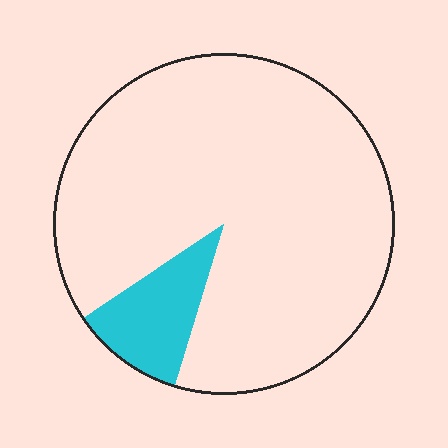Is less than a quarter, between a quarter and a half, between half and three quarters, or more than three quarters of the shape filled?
Less than a quarter.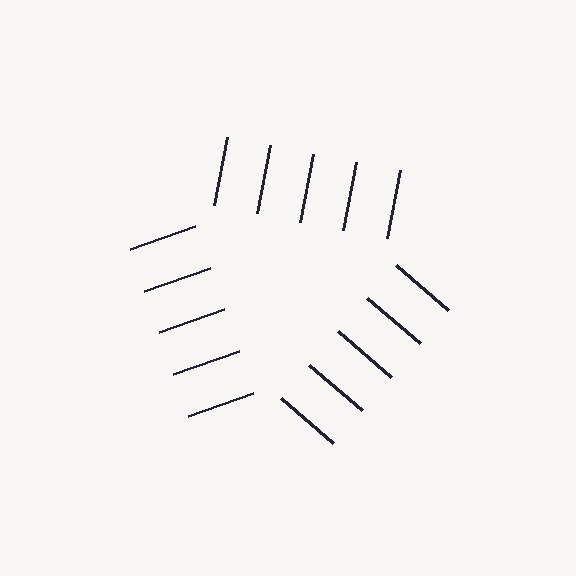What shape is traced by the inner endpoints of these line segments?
An illusory triangle — the line segments terminate on its edges but no continuous stroke is drawn.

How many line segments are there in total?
15 — 5 along each of the 3 edges.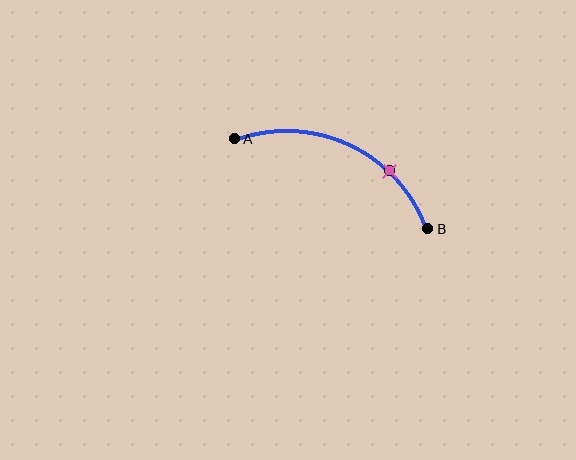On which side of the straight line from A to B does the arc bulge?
The arc bulges above the straight line connecting A and B.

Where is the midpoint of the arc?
The arc midpoint is the point on the curve farthest from the straight line joining A and B. It sits above that line.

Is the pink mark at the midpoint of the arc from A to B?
No. The pink mark lies on the arc but is closer to endpoint B. The arc midpoint would be at the point on the curve equidistant along the arc from both A and B.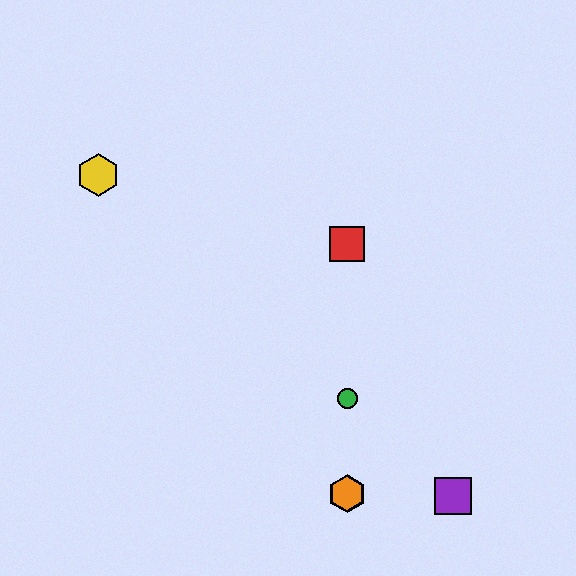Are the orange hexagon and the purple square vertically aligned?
No, the orange hexagon is at x≈347 and the purple square is at x≈453.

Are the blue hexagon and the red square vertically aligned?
Yes, both are at x≈347.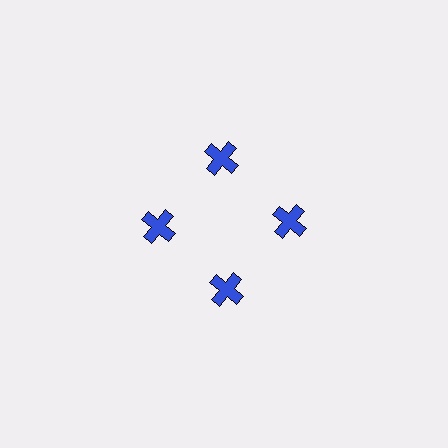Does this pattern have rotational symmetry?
Yes, this pattern has 4-fold rotational symmetry. It looks the same after rotating 90 degrees around the center.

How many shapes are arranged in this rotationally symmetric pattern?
There are 4 shapes, arranged in 4 groups of 1.